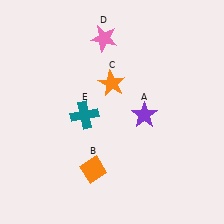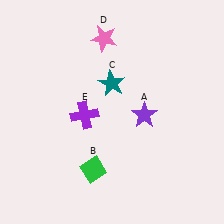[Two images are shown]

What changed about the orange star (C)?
In Image 1, C is orange. In Image 2, it changed to teal.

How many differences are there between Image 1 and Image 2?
There are 3 differences between the two images.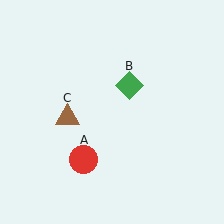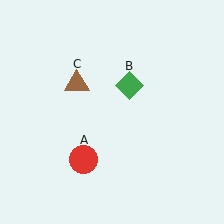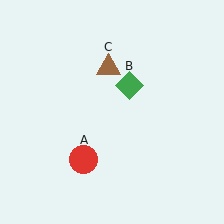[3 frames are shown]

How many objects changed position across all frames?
1 object changed position: brown triangle (object C).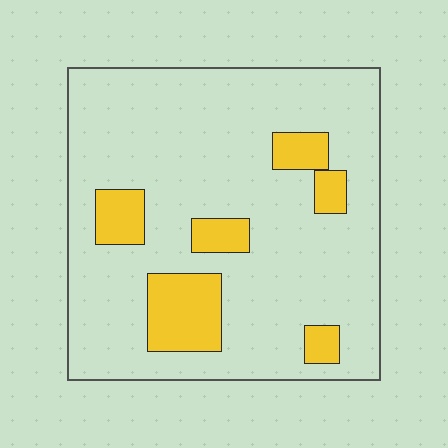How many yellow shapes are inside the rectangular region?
6.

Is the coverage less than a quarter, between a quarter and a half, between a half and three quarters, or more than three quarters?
Less than a quarter.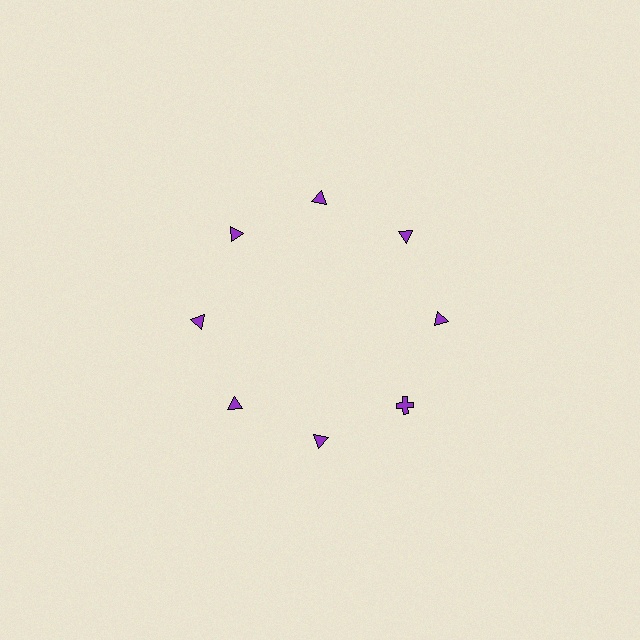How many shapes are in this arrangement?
There are 8 shapes arranged in a ring pattern.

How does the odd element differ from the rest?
It has a different shape: cross instead of triangle.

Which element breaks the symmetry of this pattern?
The purple cross at roughly the 4 o'clock position breaks the symmetry. All other shapes are purple triangles.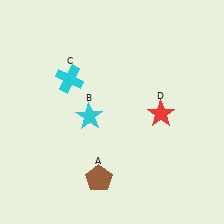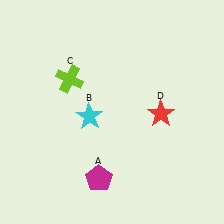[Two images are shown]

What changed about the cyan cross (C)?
In Image 1, C is cyan. In Image 2, it changed to lime.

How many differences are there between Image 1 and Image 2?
There are 2 differences between the two images.